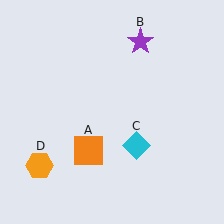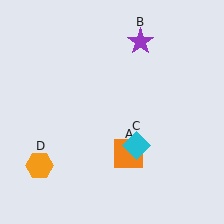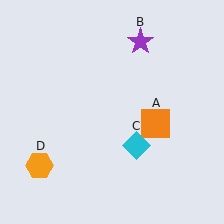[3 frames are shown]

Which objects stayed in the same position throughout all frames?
Purple star (object B) and cyan diamond (object C) and orange hexagon (object D) remained stationary.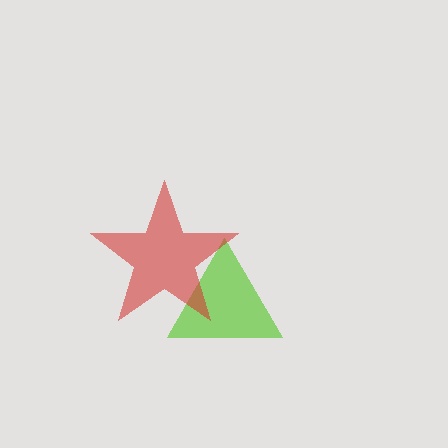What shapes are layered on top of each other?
The layered shapes are: a lime triangle, a red star.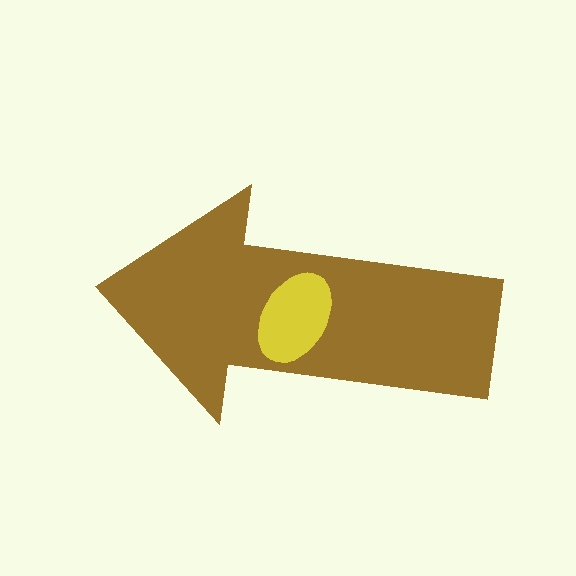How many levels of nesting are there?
2.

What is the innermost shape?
The yellow ellipse.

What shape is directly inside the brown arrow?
The yellow ellipse.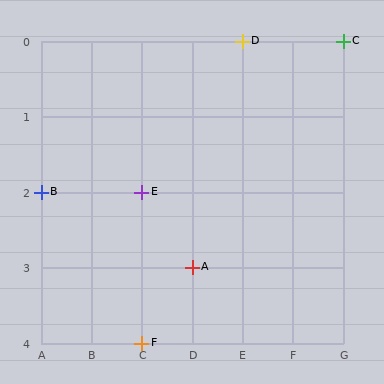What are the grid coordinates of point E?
Point E is at grid coordinates (C, 2).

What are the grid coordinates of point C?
Point C is at grid coordinates (G, 0).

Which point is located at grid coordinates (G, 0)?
Point C is at (G, 0).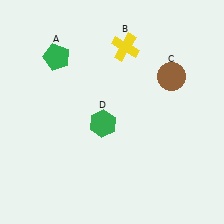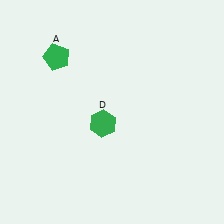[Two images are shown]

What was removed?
The yellow cross (B), the brown circle (C) were removed in Image 2.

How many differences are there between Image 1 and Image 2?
There are 2 differences between the two images.